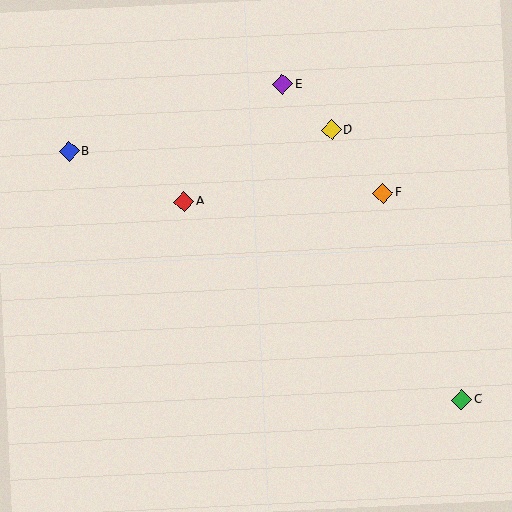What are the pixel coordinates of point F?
Point F is at (383, 193).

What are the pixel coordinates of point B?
Point B is at (69, 151).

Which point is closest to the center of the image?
Point A at (184, 201) is closest to the center.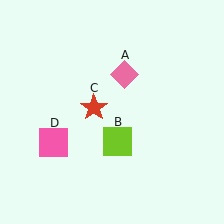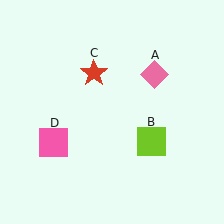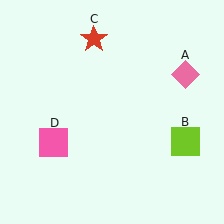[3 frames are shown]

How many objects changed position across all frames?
3 objects changed position: pink diamond (object A), lime square (object B), red star (object C).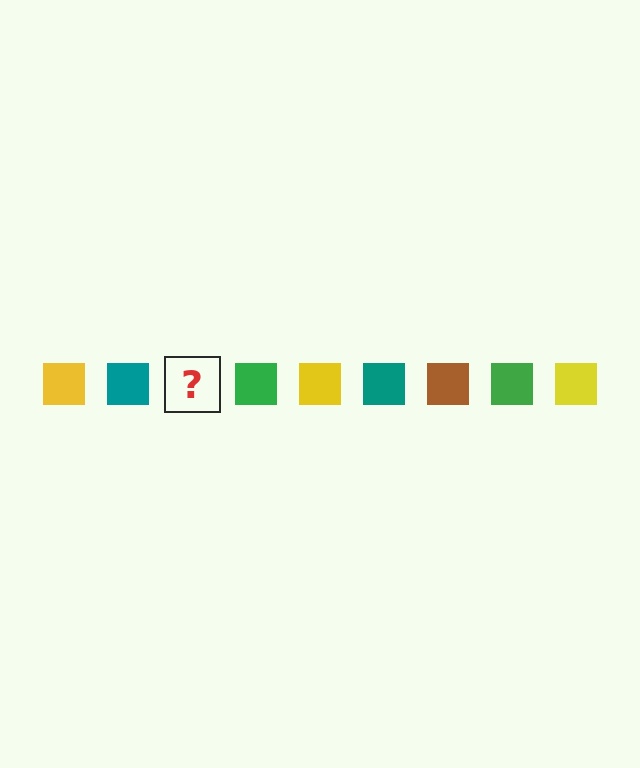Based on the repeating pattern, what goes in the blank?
The blank should be a brown square.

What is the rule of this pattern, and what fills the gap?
The rule is that the pattern cycles through yellow, teal, brown, green squares. The gap should be filled with a brown square.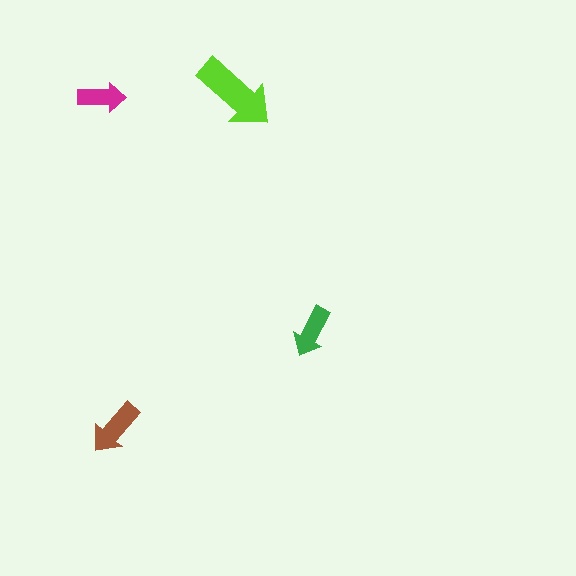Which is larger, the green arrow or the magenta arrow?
The green one.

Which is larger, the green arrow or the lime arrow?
The lime one.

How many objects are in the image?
There are 4 objects in the image.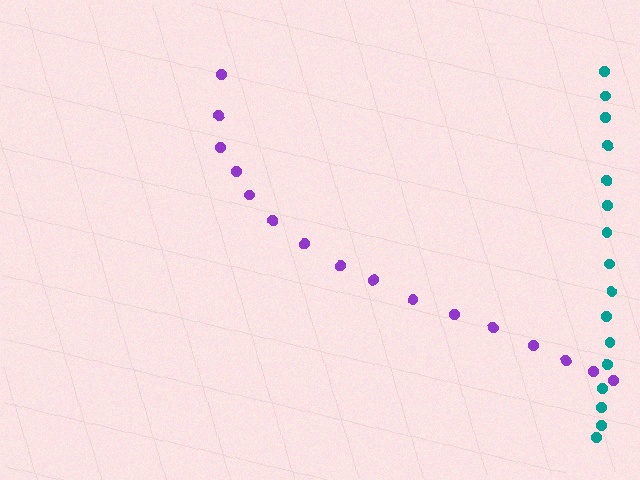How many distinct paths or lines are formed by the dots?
There are 2 distinct paths.